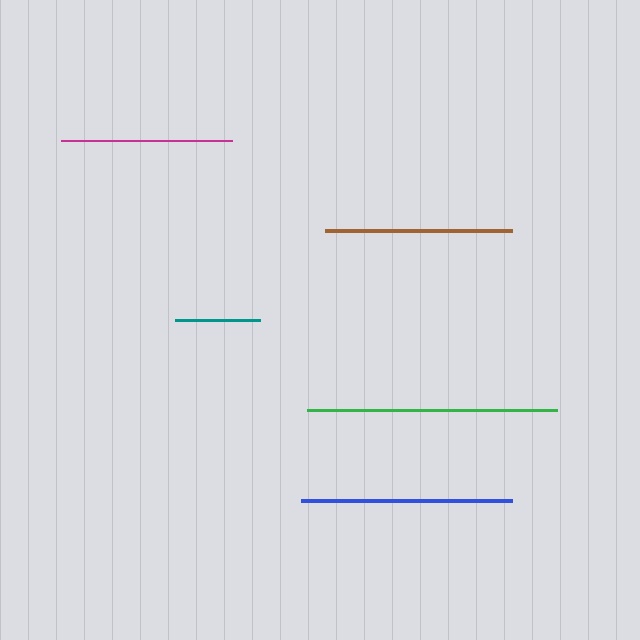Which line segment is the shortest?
The teal line is the shortest at approximately 84 pixels.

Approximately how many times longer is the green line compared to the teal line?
The green line is approximately 3.0 times the length of the teal line.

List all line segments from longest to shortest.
From longest to shortest: green, blue, brown, magenta, teal.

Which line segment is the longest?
The green line is the longest at approximately 251 pixels.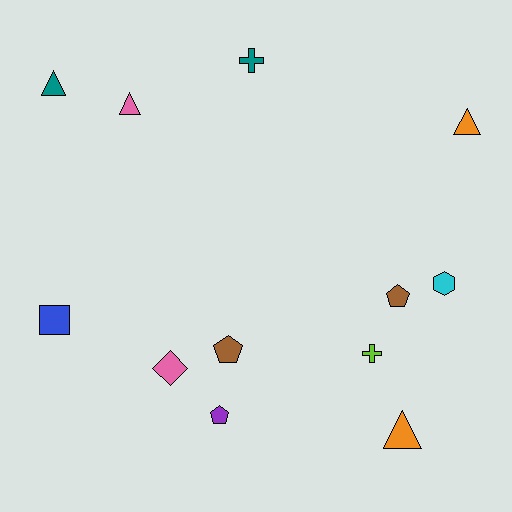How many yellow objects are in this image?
There are no yellow objects.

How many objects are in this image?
There are 12 objects.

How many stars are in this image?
There are no stars.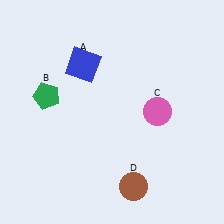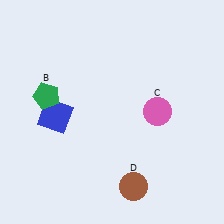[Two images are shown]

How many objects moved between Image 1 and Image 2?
1 object moved between the two images.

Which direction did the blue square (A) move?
The blue square (A) moved down.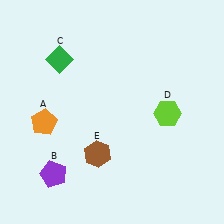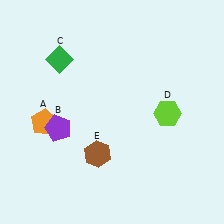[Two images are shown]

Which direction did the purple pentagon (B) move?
The purple pentagon (B) moved up.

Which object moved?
The purple pentagon (B) moved up.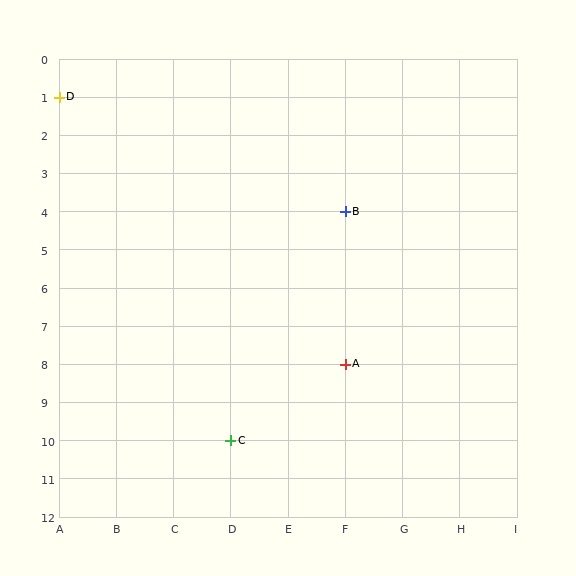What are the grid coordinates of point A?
Point A is at grid coordinates (F, 8).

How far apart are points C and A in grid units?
Points C and A are 2 columns and 2 rows apart (about 2.8 grid units diagonally).